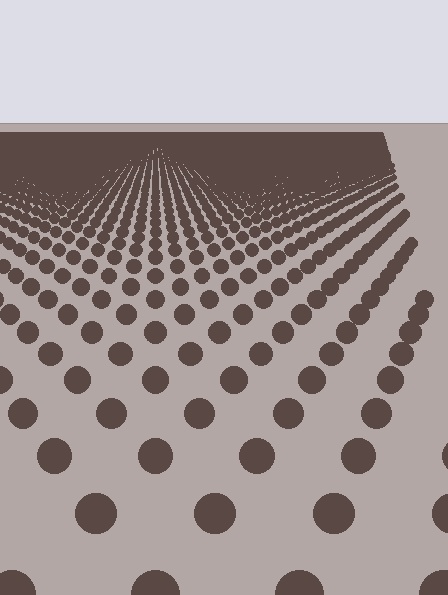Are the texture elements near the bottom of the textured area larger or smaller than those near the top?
Larger. Near the bottom, elements are closer to the viewer and appear at a bigger on-screen size.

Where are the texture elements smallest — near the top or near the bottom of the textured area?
Near the top.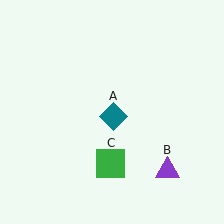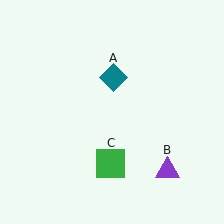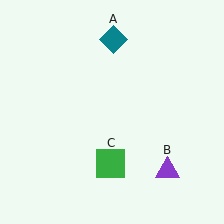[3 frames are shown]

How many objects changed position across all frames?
1 object changed position: teal diamond (object A).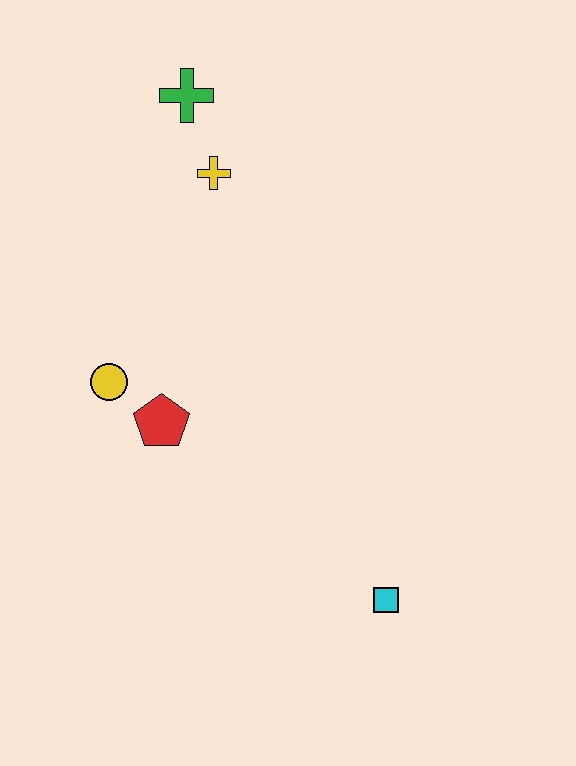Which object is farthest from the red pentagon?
The green cross is farthest from the red pentagon.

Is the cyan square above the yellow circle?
No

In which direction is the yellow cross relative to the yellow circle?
The yellow cross is above the yellow circle.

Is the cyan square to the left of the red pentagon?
No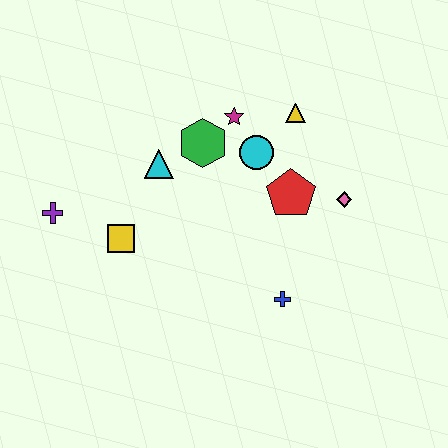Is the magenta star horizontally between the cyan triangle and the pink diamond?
Yes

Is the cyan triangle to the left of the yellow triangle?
Yes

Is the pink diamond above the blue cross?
Yes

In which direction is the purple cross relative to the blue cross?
The purple cross is to the left of the blue cross.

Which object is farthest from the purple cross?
The pink diamond is farthest from the purple cross.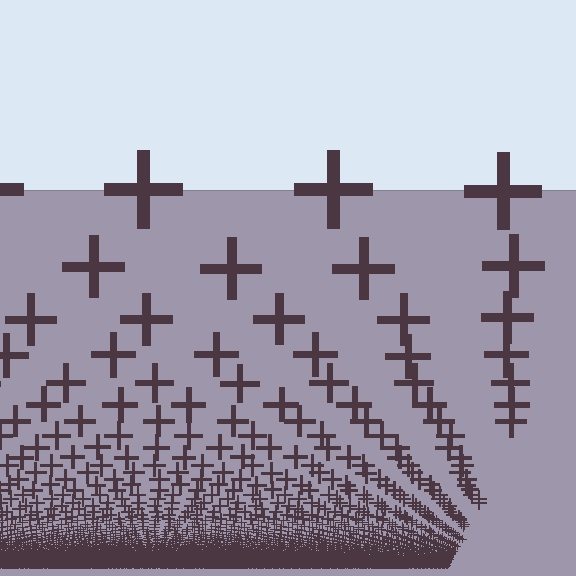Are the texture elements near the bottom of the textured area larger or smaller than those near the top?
Smaller. The gradient is inverted — elements near the bottom are smaller and denser.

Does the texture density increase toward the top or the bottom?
Density increases toward the bottom.